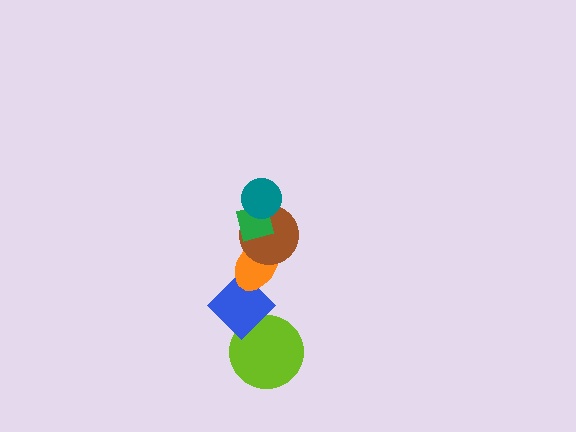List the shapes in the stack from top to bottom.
From top to bottom: the teal circle, the green square, the brown circle, the orange ellipse, the blue diamond, the lime circle.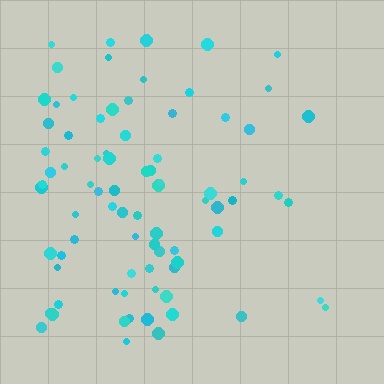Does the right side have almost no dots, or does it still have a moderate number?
Still a moderate number, just noticeably fewer than the left.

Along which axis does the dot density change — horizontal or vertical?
Horizontal.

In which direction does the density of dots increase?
From right to left, with the left side densest.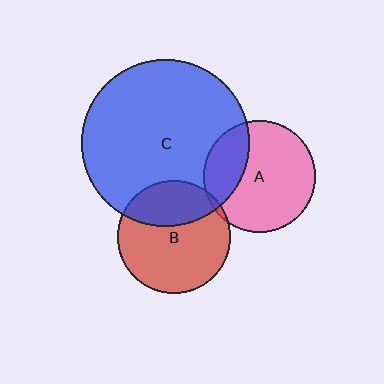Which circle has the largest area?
Circle C (blue).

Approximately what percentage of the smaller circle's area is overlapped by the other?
Approximately 25%.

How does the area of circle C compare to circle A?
Approximately 2.2 times.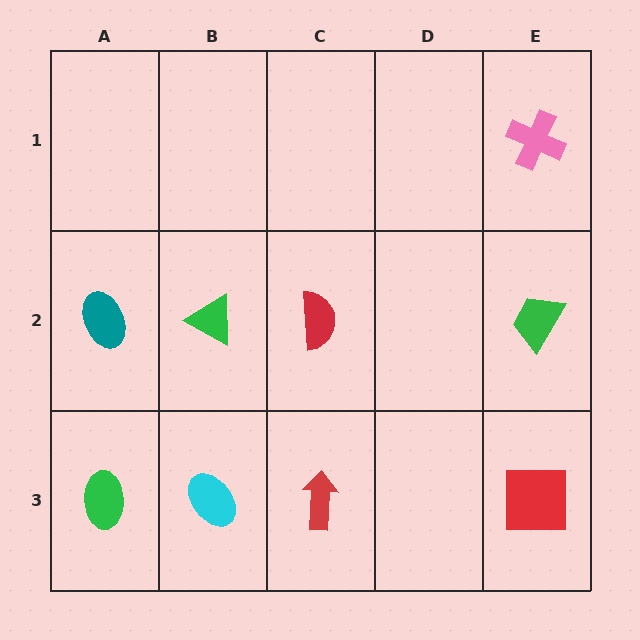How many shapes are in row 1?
1 shape.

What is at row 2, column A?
A teal ellipse.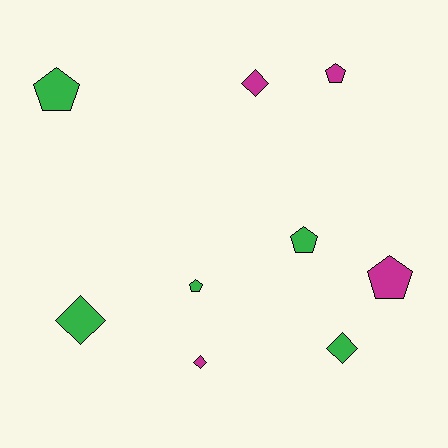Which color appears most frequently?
Green, with 5 objects.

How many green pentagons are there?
There are 3 green pentagons.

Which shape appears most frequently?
Pentagon, with 5 objects.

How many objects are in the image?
There are 9 objects.